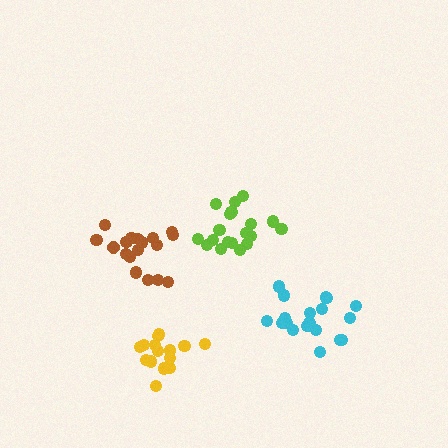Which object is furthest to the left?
The brown cluster is leftmost.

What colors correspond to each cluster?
The clusters are colored: brown, yellow, lime, cyan.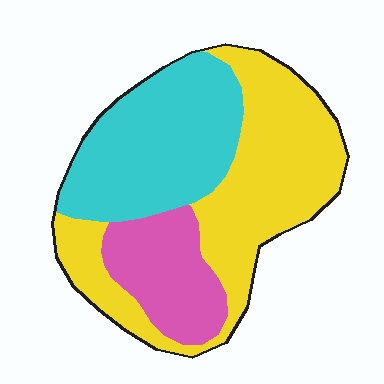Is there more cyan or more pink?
Cyan.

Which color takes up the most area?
Yellow, at roughly 45%.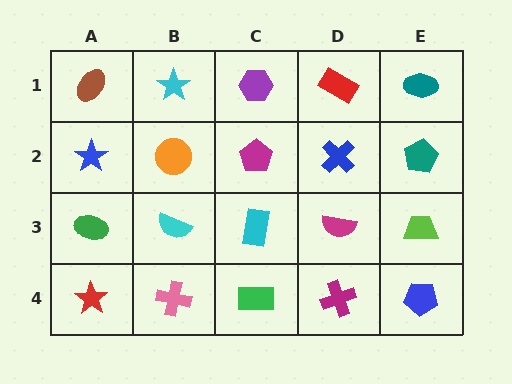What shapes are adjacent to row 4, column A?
A green ellipse (row 3, column A), a pink cross (row 4, column B).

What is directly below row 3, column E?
A blue pentagon.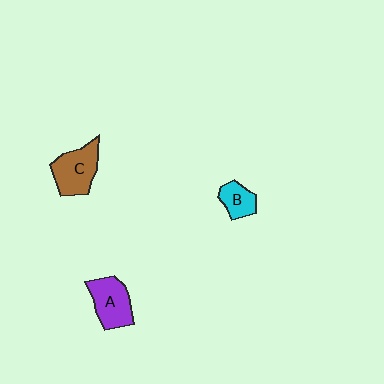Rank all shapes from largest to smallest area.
From largest to smallest: C (brown), A (purple), B (cyan).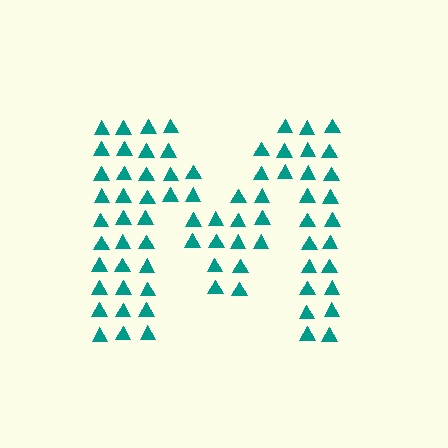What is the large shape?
The large shape is the letter M.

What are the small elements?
The small elements are triangles.